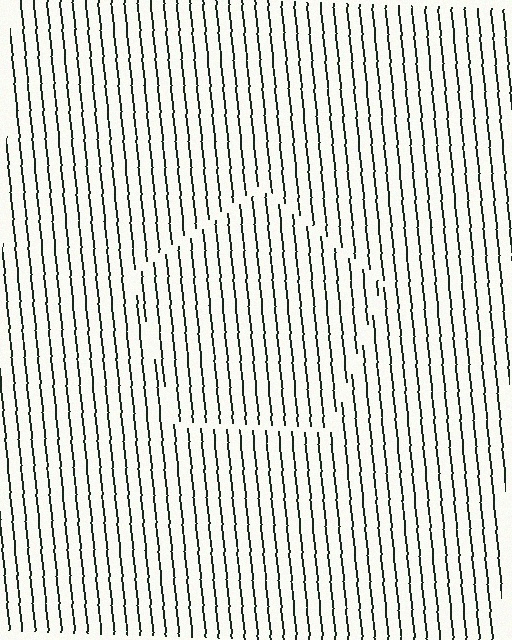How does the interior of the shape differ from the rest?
The interior of the shape contains the same grating, shifted by half a period — the contour is defined by the phase discontinuity where line-ends from the inner and outer gratings abut.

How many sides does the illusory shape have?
5 sides — the line-ends trace a pentagon.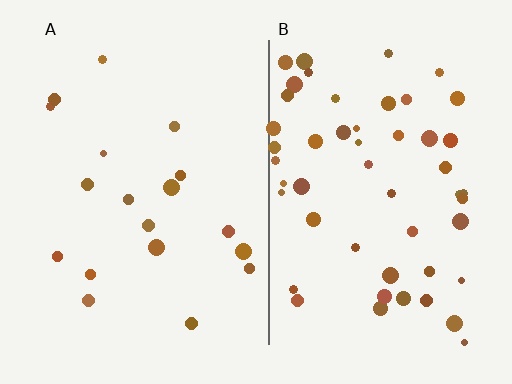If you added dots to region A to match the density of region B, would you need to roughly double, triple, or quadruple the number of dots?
Approximately triple.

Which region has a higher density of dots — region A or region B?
B (the right).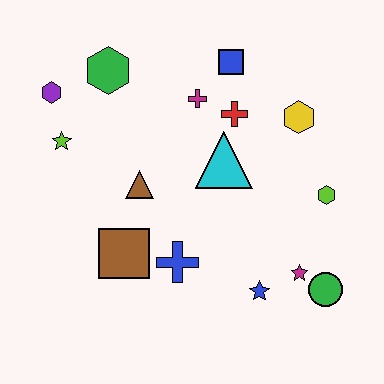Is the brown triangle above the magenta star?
Yes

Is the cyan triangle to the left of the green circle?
Yes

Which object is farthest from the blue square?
The green circle is farthest from the blue square.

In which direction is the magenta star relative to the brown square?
The magenta star is to the right of the brown square.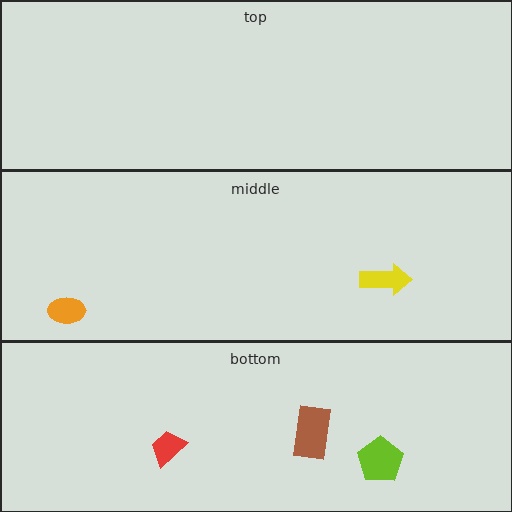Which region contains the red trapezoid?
The bottom region.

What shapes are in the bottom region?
The brown rectangle, the lime pentagon, the red trapezoid.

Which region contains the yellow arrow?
The middle region.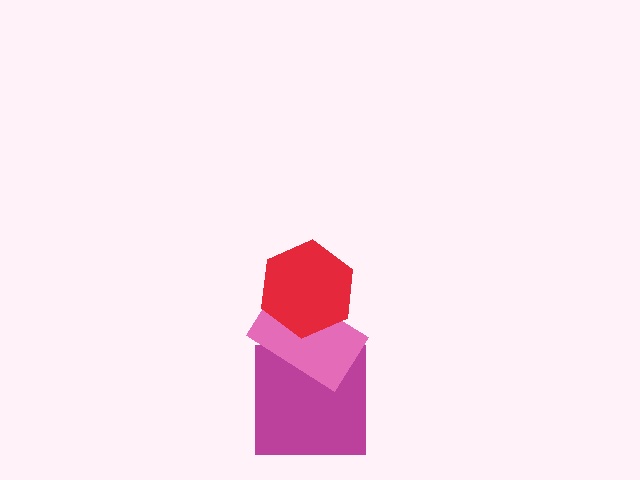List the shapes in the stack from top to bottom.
From top to bottom: the red hexagon, the pink rectangle, the magenta square.